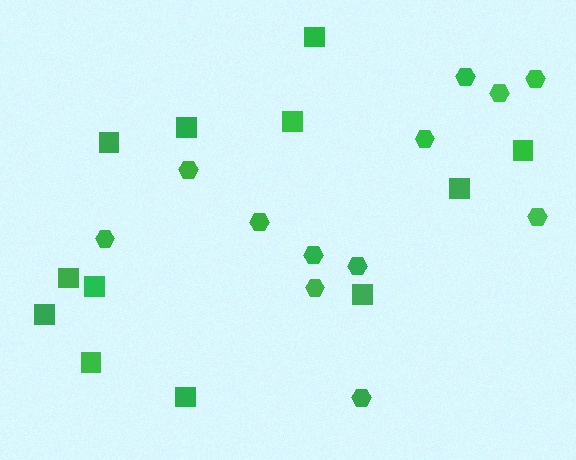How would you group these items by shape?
There are 2 groups: one group of squares (12) and one group of hexagons (12).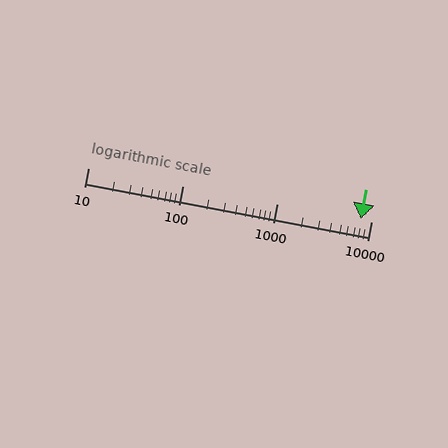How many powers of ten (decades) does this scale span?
The scale spans 3 decades, from 10 to 10000.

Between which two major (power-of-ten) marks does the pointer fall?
The pointer is between 1000 and 10000.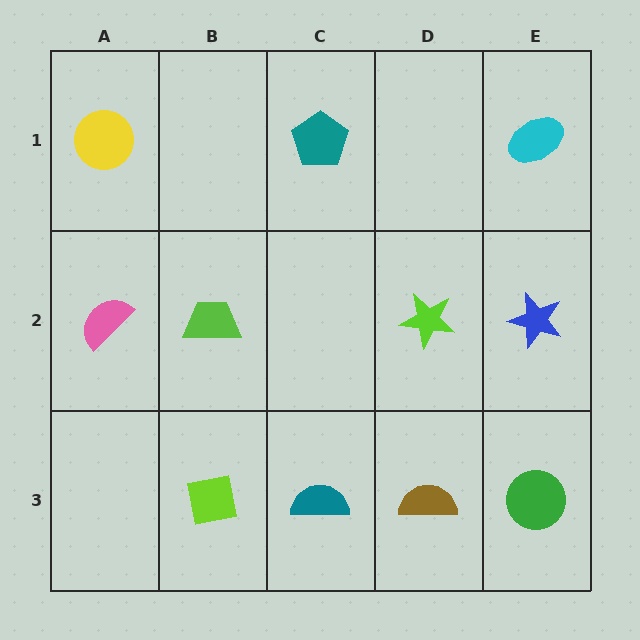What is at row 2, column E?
A blue star.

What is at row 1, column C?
A teal pentagon.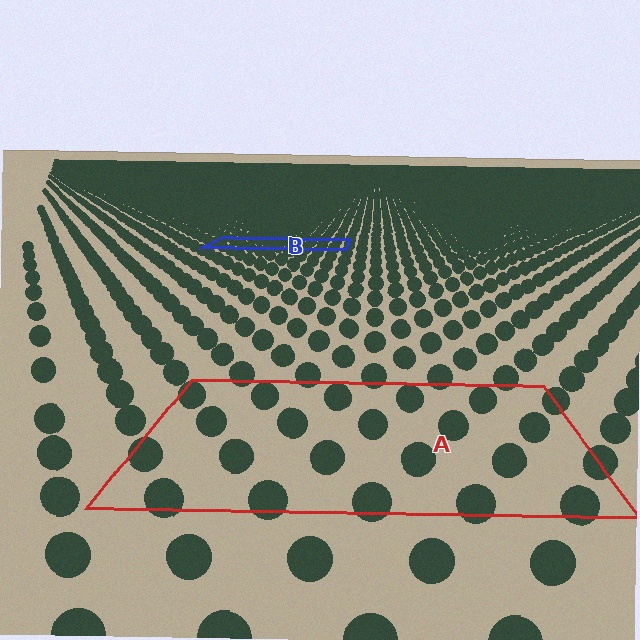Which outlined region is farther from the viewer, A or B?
Region B is farther from the viewer — the texture elements inside it appear smaller and more densely packed.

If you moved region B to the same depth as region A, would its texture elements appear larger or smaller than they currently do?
They would appear larger. At a closer depth, the same texture elements are projected at a bigger on-screen size.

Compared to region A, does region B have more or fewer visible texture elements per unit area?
Region B has more texture elements per unit area — they are packed more densely because it is farther away.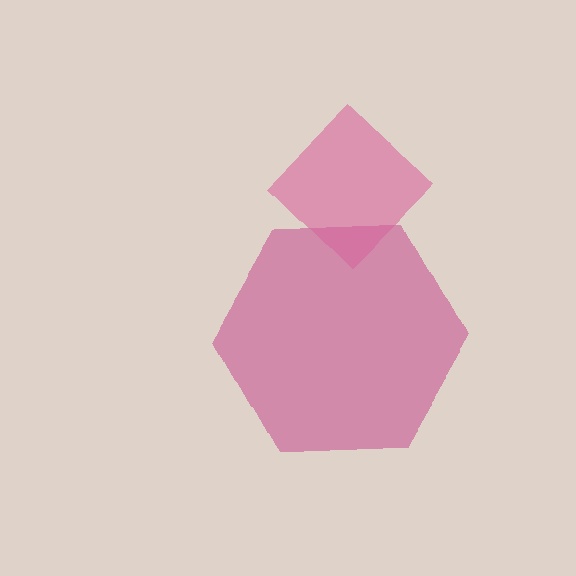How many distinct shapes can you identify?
There are 2 distinct shapes: a magenta hexagon, a pink diamond.